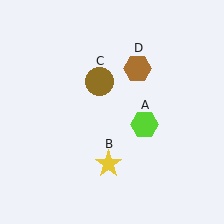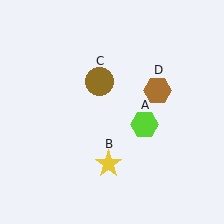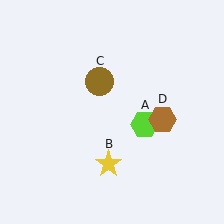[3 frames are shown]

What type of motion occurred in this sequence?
The brown hexagon (object D) rotated clockwise around the center of the scene.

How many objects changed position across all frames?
1 object changed position: brown hexagon (object D).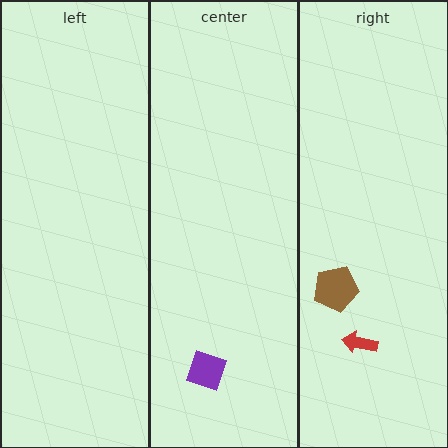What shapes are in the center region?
The purple diamond.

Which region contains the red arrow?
The right region.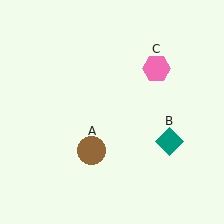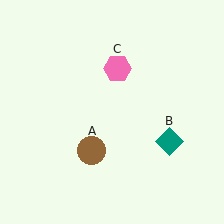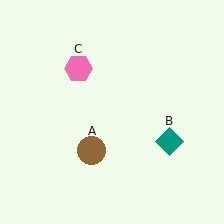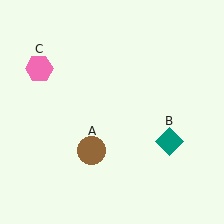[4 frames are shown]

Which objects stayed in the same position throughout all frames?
Brown circle (object A) and teal diamond (object B) remained stationary.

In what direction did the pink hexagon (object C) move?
The pink hexagon (object C) moved left.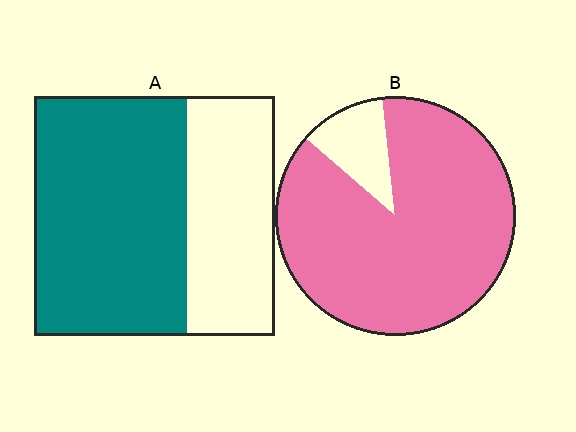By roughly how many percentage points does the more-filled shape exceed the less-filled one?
By roughly 25 percentage points (B over A).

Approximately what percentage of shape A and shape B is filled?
A is approximately 65% and B is approximately 90%.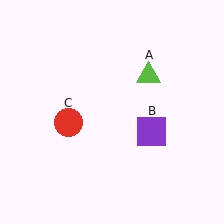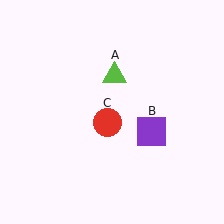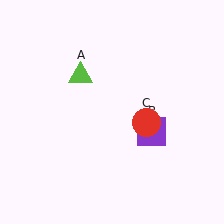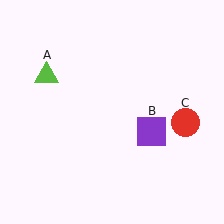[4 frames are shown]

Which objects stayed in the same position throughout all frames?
Purple square (object B) remained stationary.